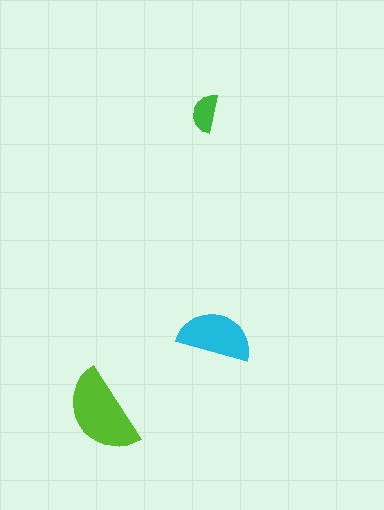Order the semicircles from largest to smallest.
the lime one, the cyan one, the green one.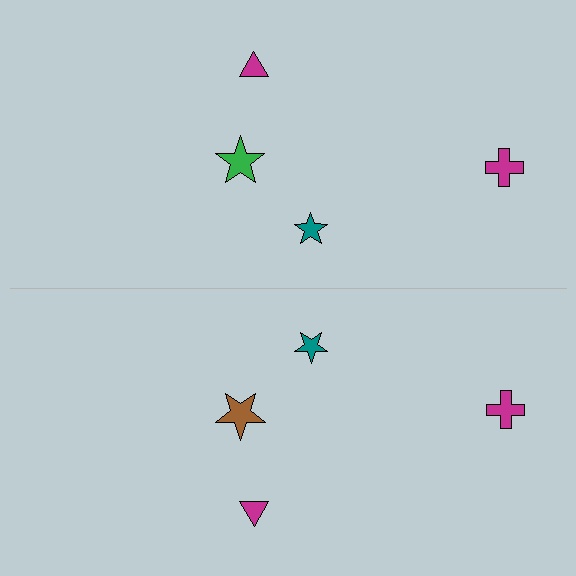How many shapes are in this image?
There are 8 shapes in this image.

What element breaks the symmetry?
The brown star on the bottom side breaks the symmetry — its mirror counterpart is green.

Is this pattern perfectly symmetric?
No, the pattern is not perfectly symmetric. The brown star on the bottom side breaks the symmetry — its mirror counterpart is green.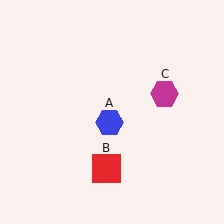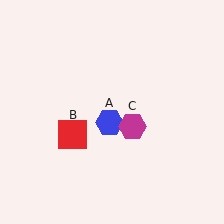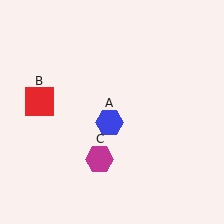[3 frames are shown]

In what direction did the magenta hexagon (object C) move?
The magenta hexagon (object C) moved down and to the left.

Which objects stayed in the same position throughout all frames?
Blue hexagon (object A) remained stationary.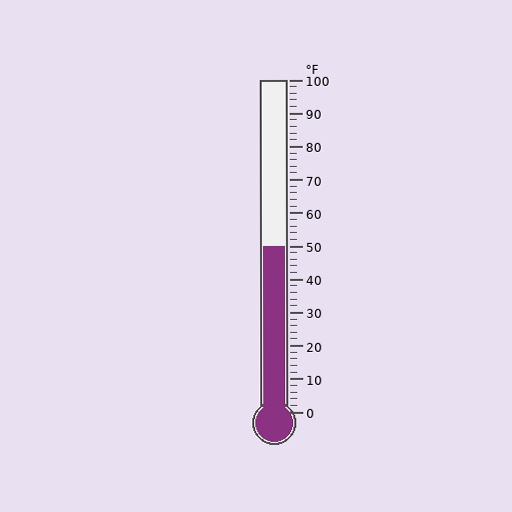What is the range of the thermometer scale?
The thermometer scale ranges from 0°F to 100°F.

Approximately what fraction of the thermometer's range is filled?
The thermometer is filled to approximately 50% of its range.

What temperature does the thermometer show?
The thermometer shows approximately 50°F.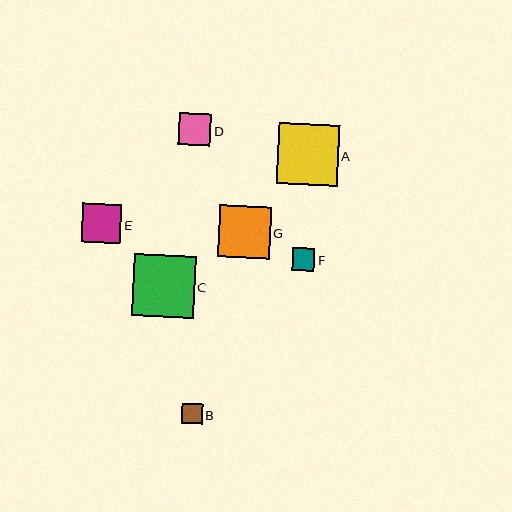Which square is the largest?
Square C is the largest with a size of approximately 62 pixels.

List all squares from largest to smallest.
From largest to smallest: C, A, G, E, D, F, B.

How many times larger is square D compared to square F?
Square D is approximately 1.4 times the size of square F.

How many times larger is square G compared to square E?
Square G is approximately 1.3 times the size of square E.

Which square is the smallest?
Square B is the smallest with a size of approximately 20 pixels.